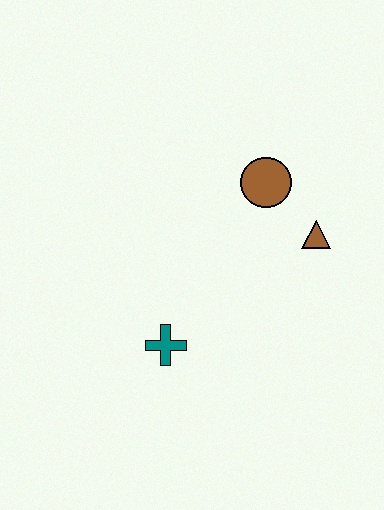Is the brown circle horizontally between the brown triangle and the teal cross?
Yes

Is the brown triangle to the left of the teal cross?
No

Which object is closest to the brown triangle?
The brown circle is closest to the brown triangle.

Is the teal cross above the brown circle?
No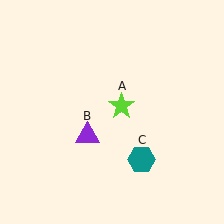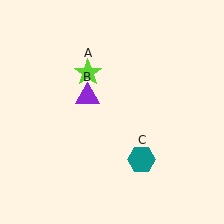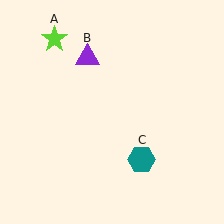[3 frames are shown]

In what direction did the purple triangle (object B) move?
The purple triangle (object B) moved up.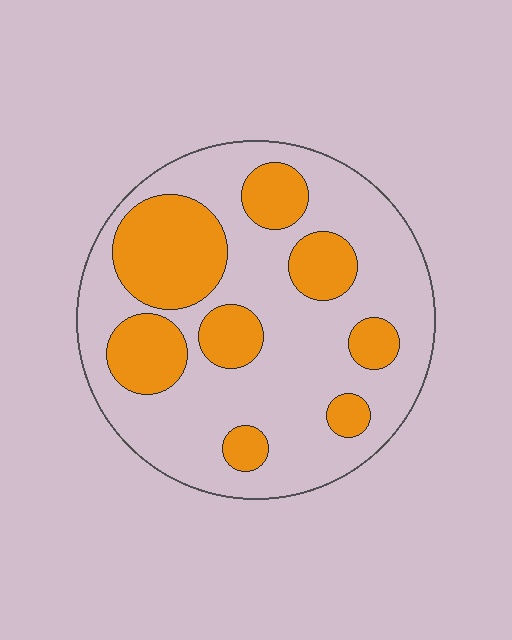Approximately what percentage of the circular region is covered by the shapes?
Approximately 30%.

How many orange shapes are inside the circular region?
8.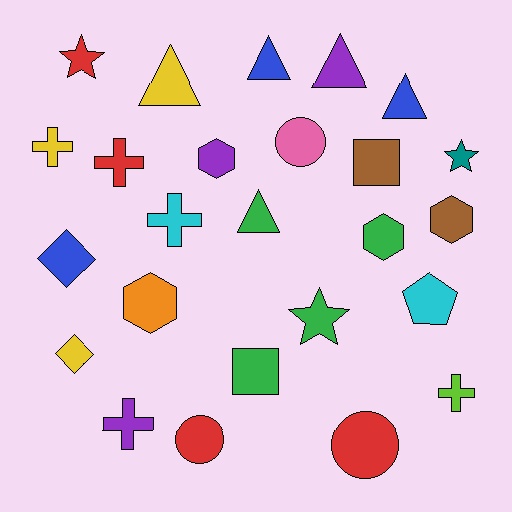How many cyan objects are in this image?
There are 2 cyan objects.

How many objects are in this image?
There are 25 objects.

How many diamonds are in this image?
There are 2 diamonds.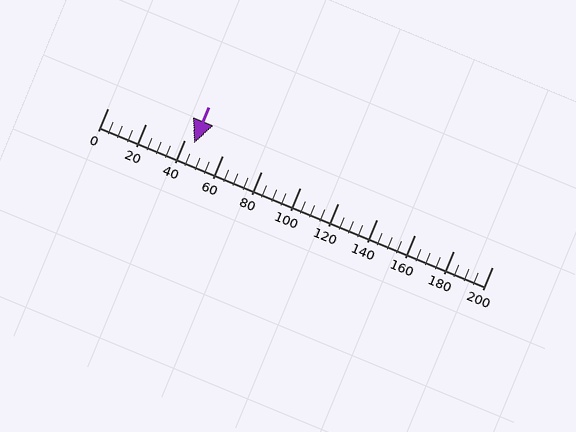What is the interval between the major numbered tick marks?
The major tick marks are spaced 20 units apart.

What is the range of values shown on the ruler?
The ruler shows values from 0 to 200.